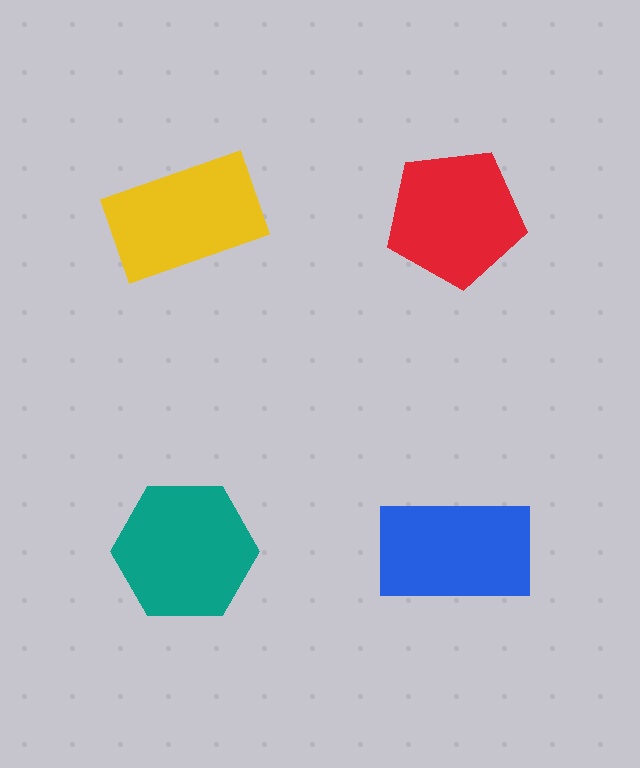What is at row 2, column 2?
A blue rectangle.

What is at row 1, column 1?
A yellow rectangle.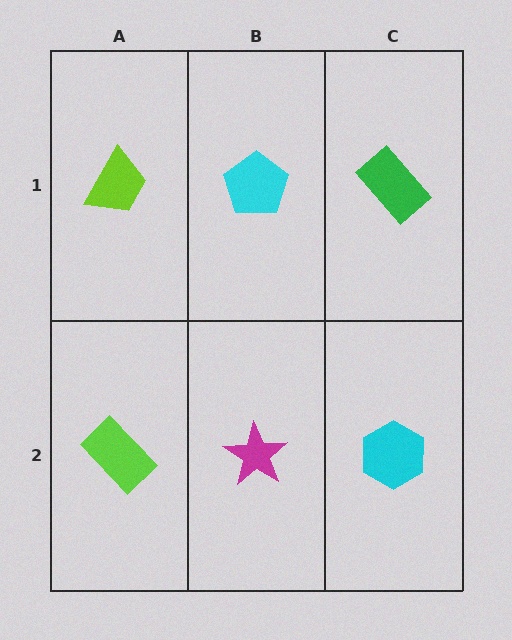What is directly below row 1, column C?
A cyan hexagon.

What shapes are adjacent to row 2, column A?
A lime trapezoid (row 1, column A), a magenta star (row 2, column B).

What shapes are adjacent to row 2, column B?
A cyan pentagon (row 1, column B), a lime rectangle (row 2, column A), a cyan hexagon (row 2, column C).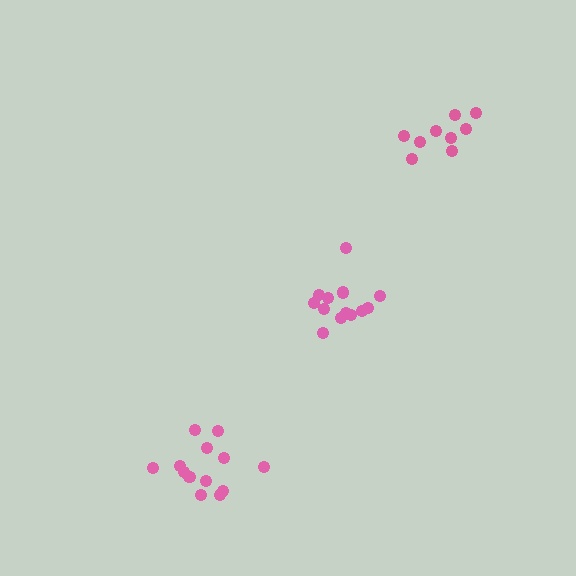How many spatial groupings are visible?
There are 3 spatial groupings.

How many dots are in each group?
Group 1: 13 dots, Group 2: 9 dots, Group 3: 13 dots (35 total).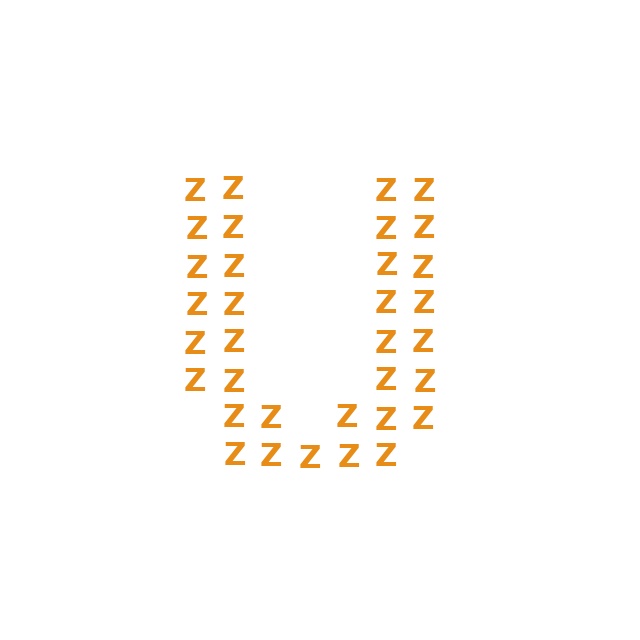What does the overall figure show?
The overall figure shows the letter U.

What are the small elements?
The small elements are letter Z's.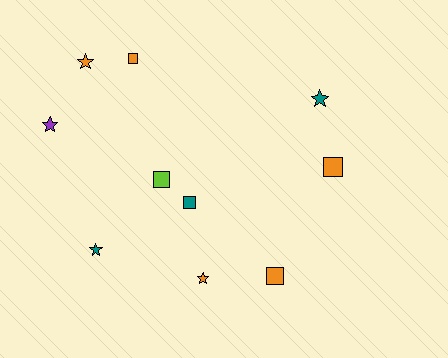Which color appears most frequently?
Orange, with 5 objects.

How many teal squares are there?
There is 1 teal square.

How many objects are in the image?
There are 10 objects.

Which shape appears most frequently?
Square, with 5 objects.